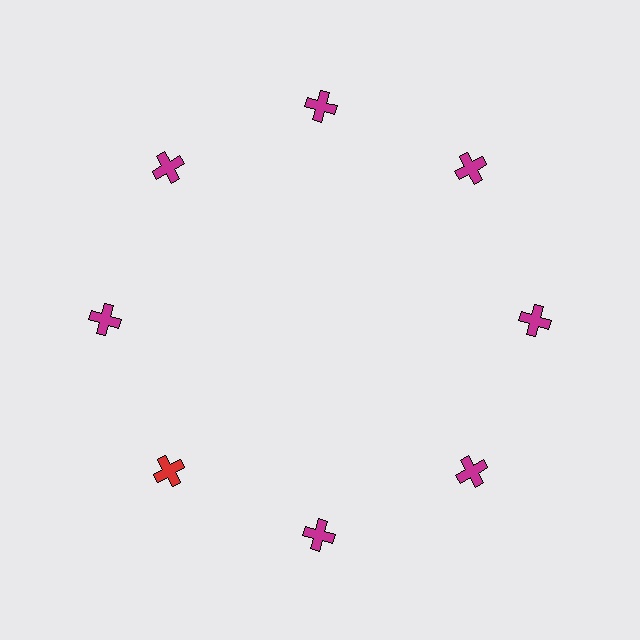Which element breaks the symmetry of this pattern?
The red cross at roughly the 8 o'clock position breaks the symmetry. All other shapes are magenta crosses.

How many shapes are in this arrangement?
There are 8 shapes arranged in a ring pattern.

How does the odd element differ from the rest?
It has a different color: red instead of magenta.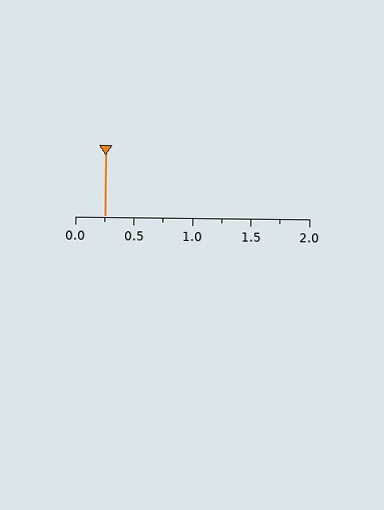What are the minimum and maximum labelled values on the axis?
The axis runs from 0.0 to 2.0.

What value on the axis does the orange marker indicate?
The marker indicates approximately 0.25.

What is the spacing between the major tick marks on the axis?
The major ticks are spaced 0.5 apart.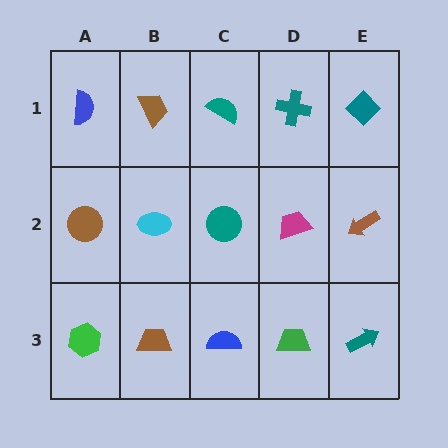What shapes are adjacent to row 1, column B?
A cyan ellipse (row 2, column B), a blue semicircle (row 1, column A), a teal semicircle (row 1, column C).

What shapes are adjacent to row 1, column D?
A magenta trapezoid (row 2, column D), a teal semicircle (row 1, column C), a teal diamond (row 1, column E).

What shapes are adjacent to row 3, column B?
A cyan ellipse (row 2, column B), a green hexagon (row 3, column A), a blue semicircle (row 3, column C).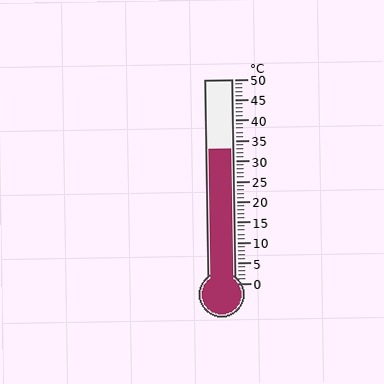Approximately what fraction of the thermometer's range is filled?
The thermometer is filled to approximately 65% of its range.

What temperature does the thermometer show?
The thermometer shows approximately 33°C.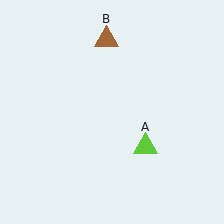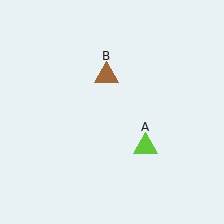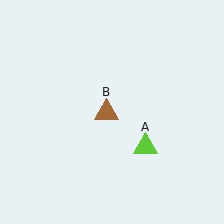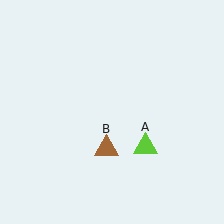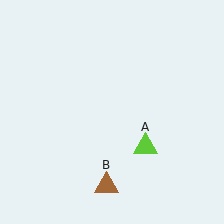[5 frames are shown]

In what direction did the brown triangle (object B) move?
The brown triangle (object B) moved down.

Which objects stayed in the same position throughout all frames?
Lime triangle (object A) remained stationary.